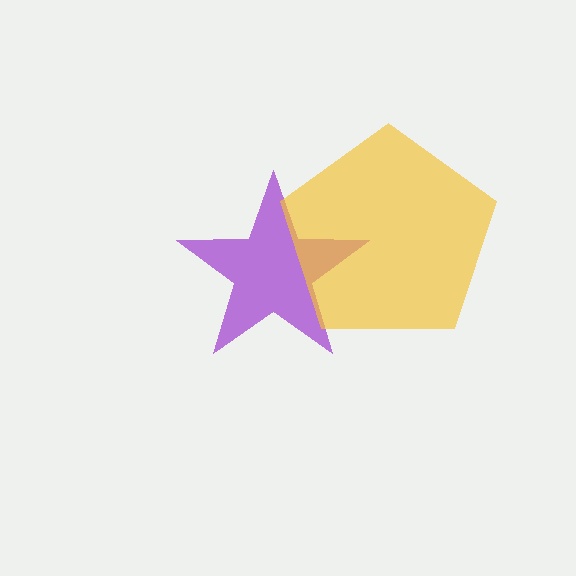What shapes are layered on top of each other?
The layered shapes are: a purple star, a yellow pentagon.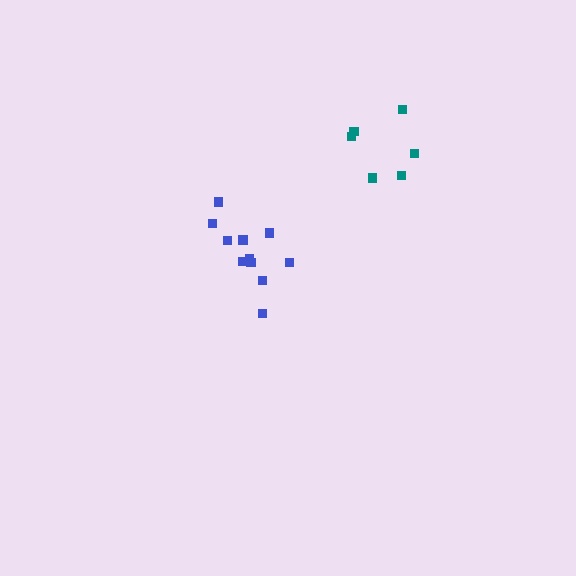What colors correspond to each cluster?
The clusters are colored: blue, teal.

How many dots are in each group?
Group 1: 11 dots, Group 2: 6 dots (17 total).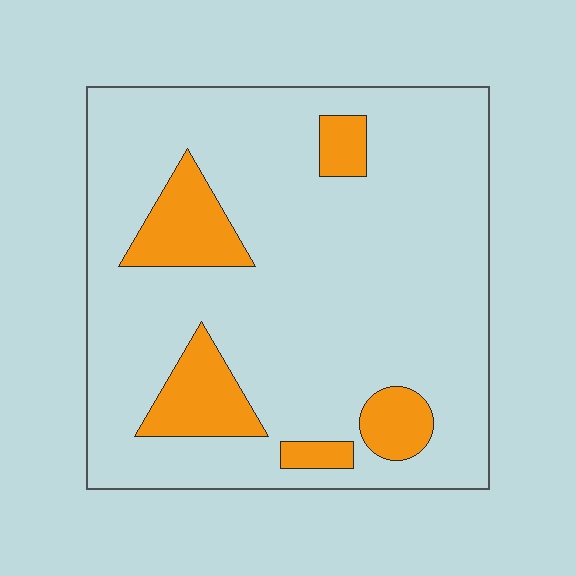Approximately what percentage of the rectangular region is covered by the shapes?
Approximately 15%.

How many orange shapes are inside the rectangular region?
5.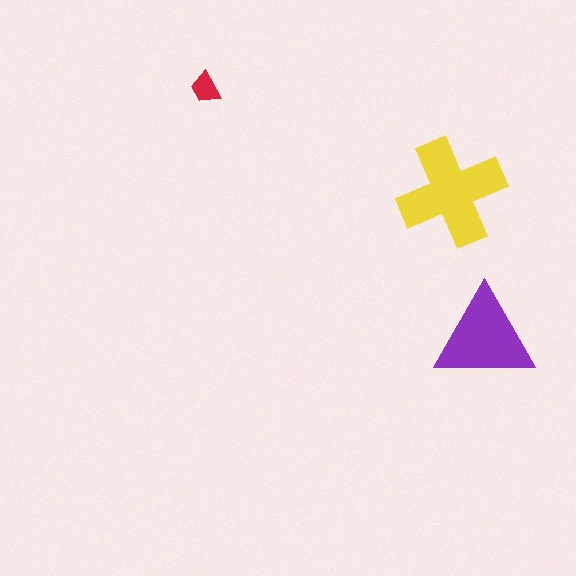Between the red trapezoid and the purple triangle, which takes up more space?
The purple triangle.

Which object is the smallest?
The red trapezoid.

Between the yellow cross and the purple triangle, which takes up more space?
The yellow cross.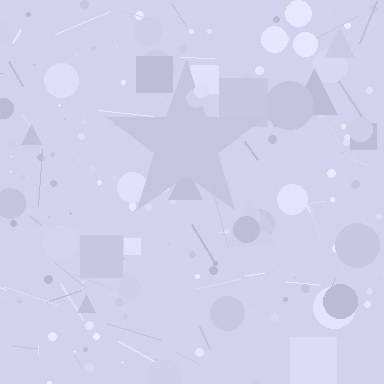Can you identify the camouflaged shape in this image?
The camouflaged shape is a star.